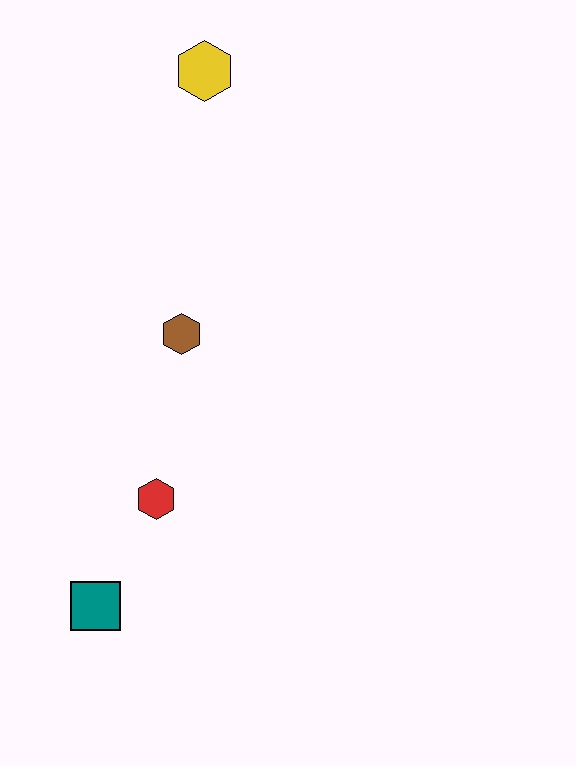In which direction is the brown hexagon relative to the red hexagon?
The brown hexagon is above the red hexagon.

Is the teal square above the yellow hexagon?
No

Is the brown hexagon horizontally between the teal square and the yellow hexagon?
Yes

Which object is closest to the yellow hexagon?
The brown hexagon is closest to the yellow hexagon.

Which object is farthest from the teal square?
The yellow hexagon is farthest from the teal square.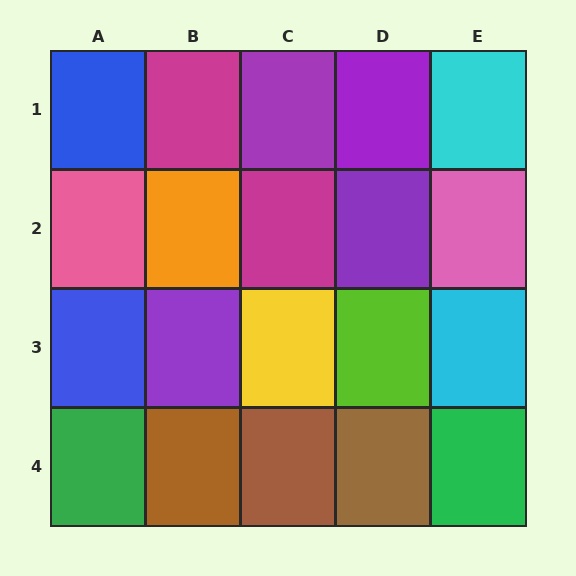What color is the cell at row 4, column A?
Green.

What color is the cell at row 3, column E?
Cyan.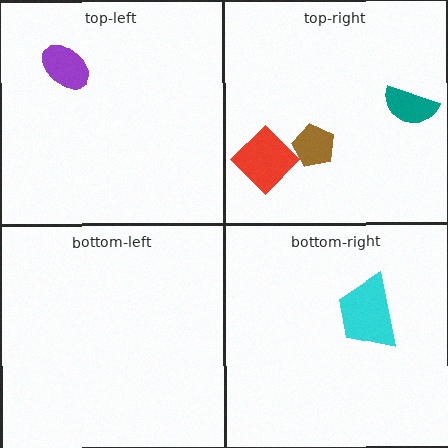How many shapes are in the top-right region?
3.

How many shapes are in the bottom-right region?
1.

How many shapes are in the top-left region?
1.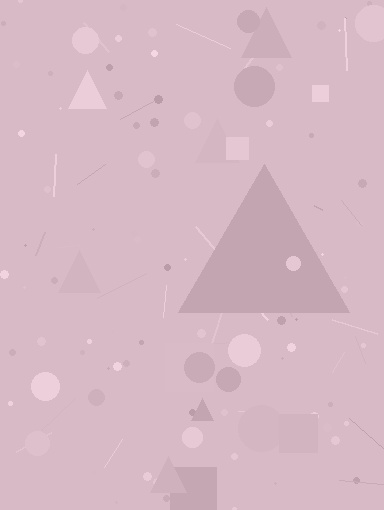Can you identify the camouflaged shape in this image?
The camouflaged shape is a triangle.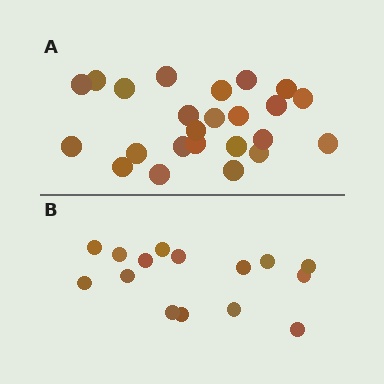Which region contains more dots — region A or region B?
Region A (the top region) has more dots.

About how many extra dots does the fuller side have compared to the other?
Region A has roughly 8 or so more dots than region B.